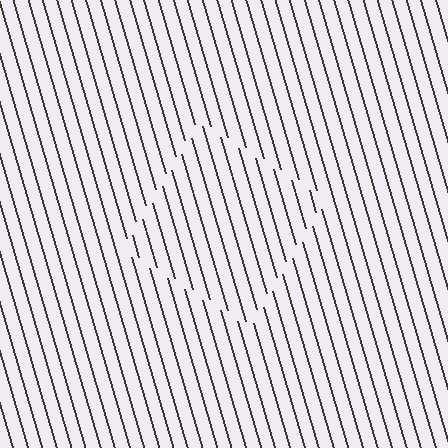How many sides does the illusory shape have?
4 sides — the line-ends trace a square.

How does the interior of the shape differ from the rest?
The interior of the shape contains the same grating, shifted by half a period — the contour is defined by the phase discontinuity where line-ends from the inner and outer gratings abut.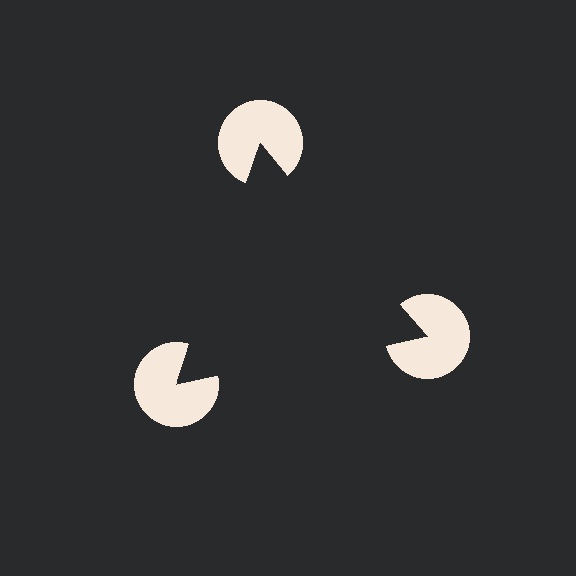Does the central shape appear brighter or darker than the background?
It typically appears slightly darker than the background, even though no actual brightness change is drawn.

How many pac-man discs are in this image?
There are 3 — one at each vertex of the illusory triangle.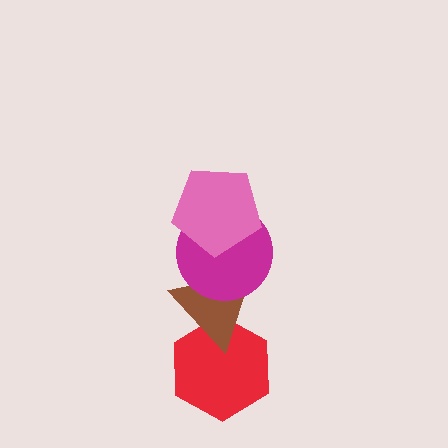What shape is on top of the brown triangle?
The magenta circle is on top of the brown triangle.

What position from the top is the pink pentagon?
The pink pentagon is 1st from the top.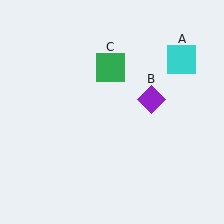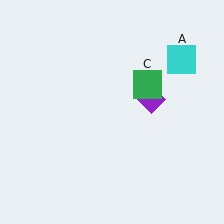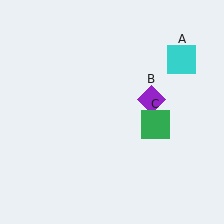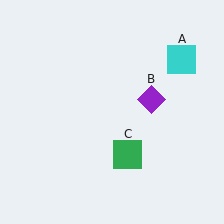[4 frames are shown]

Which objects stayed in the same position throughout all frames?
Cyan square (object A) and purple diamond (object B) remained stationary.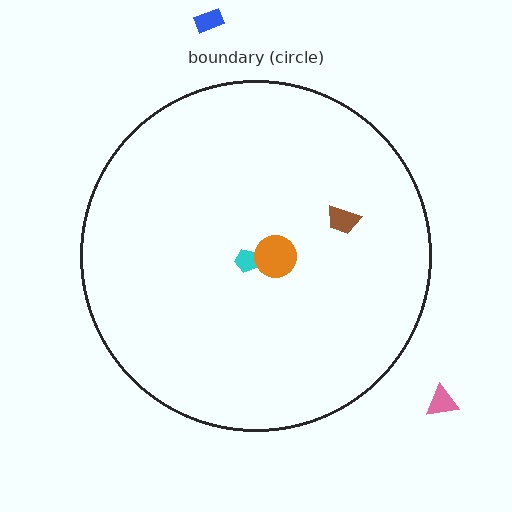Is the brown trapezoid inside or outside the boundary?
Inside.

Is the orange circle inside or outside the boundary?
Inside.